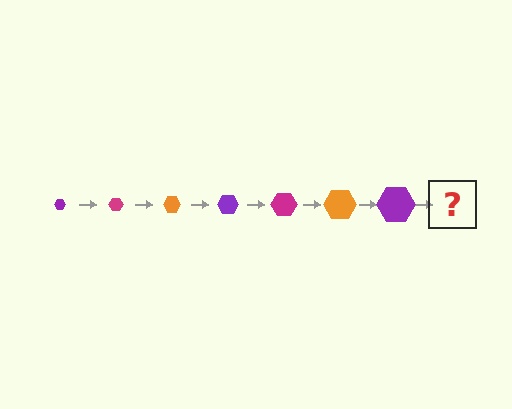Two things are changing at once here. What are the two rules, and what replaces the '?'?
The two rules are that the hexagon grows larger each step and the color cycles through purple, magenta, and orange. The '?' should be a magenta hexagon, larger than the previous one.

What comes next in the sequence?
The next element should be a magenta hexagon, larger than the previous one.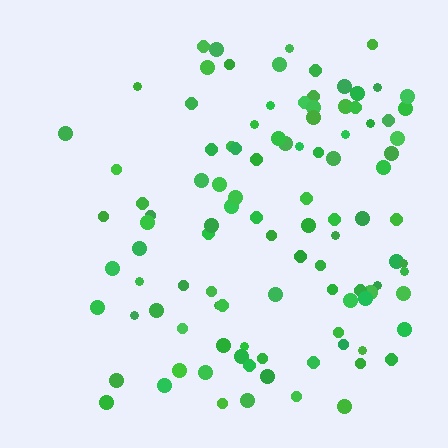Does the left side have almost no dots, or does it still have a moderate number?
Still a moderate number, just noticeably fewer than the right.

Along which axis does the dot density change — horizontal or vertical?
Horizontal.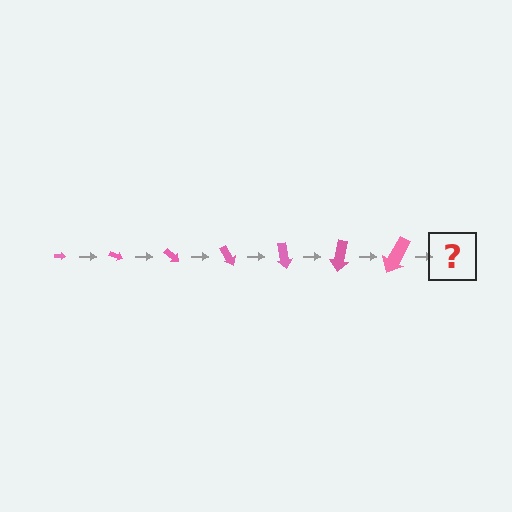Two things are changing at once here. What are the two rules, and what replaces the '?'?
The two rules are that the arrow grows larger each step and it rotates 20 degrees each step. The '?' should be an arrow, larger than the previous one and rotated 140 degrees from the start.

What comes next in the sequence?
The next element should be an arrow, larger than the previous one and rotated 140 degrees from the start.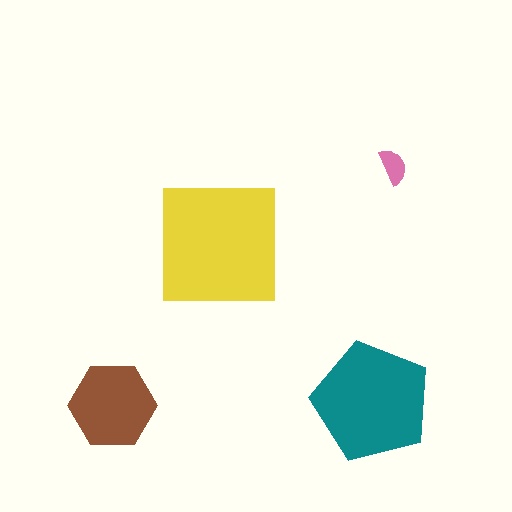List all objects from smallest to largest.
The pink semicircle, the brown hexagon, the teal pentagon, the yellow square.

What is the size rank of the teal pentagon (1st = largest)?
2nd.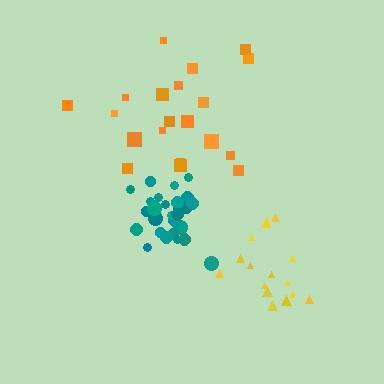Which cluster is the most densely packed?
Teal.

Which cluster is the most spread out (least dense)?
Orange.